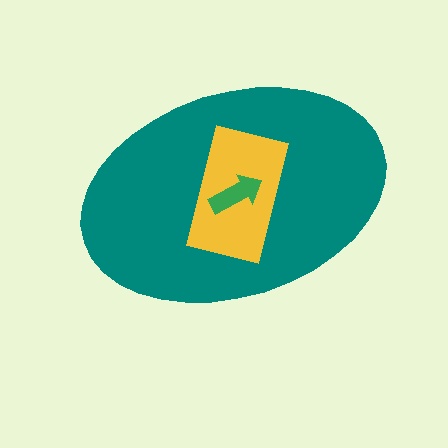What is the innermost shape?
The green arrow.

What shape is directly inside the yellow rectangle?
The green arrow.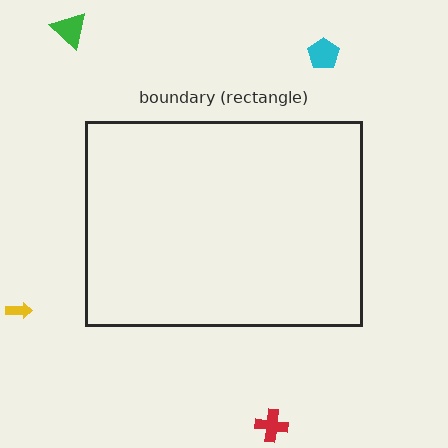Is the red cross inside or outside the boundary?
Outside.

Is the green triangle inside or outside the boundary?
Outside.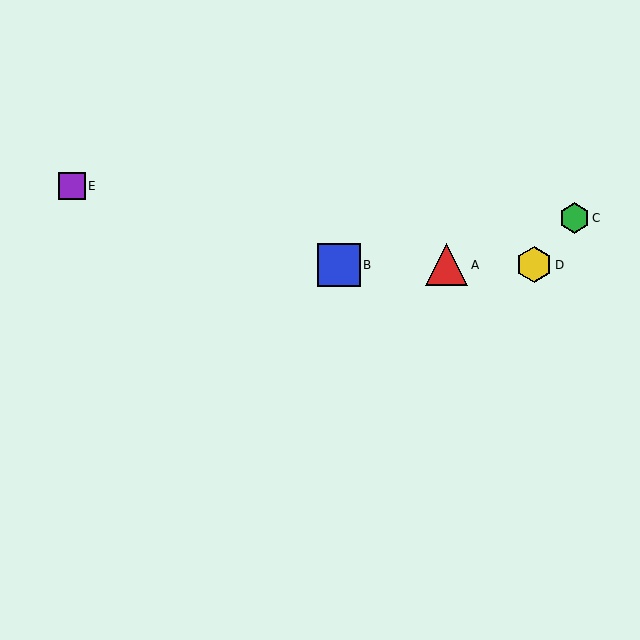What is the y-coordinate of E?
Object E is at y≈186.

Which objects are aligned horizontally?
Objects A, B, D are aligned horizontally.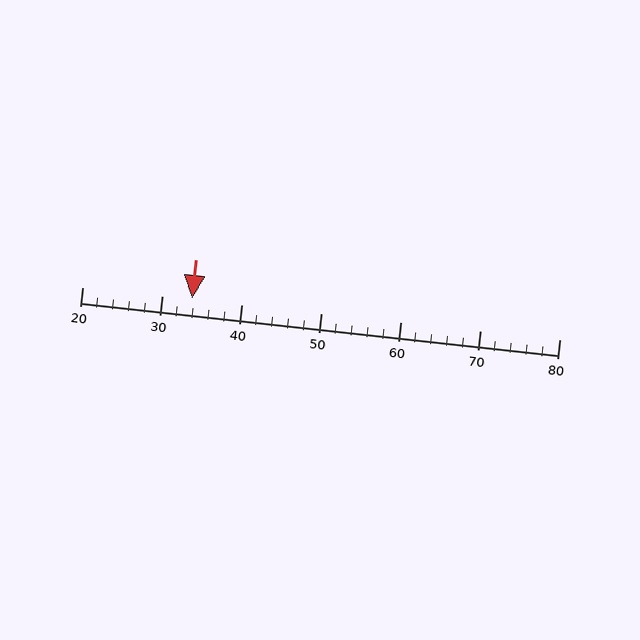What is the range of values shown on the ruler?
The ruler shows values from 20 to 80.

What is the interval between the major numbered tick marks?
The major tick marks are spaced 10 units apart.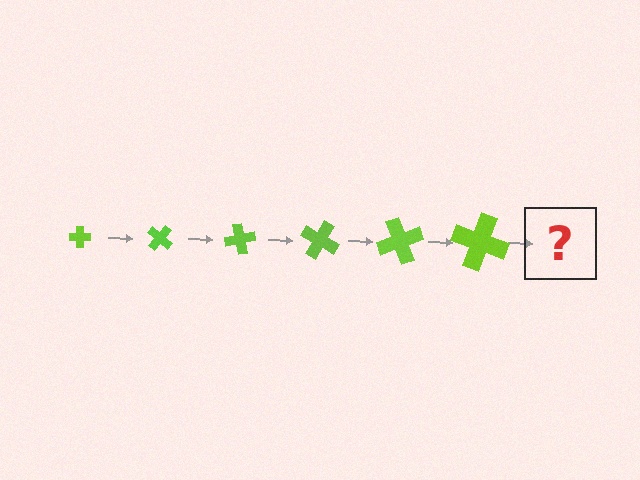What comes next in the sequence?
The next element should be a cross, larger than the previous one and rotated 240 degrees from the start.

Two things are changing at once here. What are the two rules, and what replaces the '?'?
The two rules are that the cross grows larger each step and it rotates 40 degrees each step. The '?' should be a cross, larger than the previous one and rotated 240 degrees from the start.